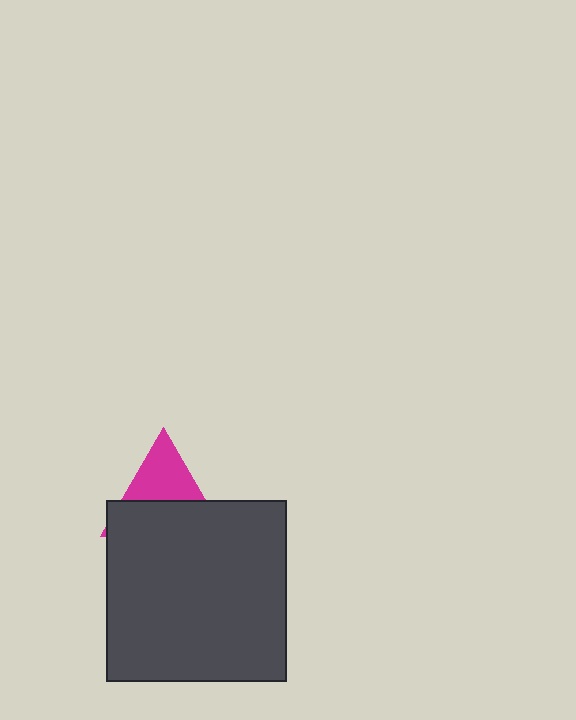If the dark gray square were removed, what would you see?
You would see the complete magenta triangle.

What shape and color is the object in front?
The object in front is a dark gray square.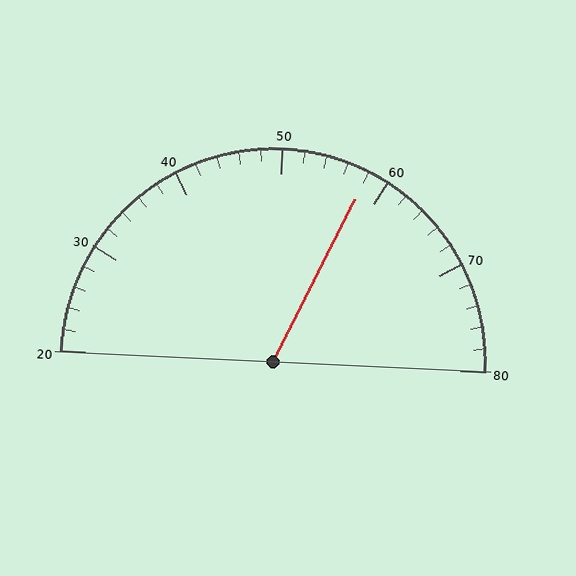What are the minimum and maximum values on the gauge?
The gauge ranges from 20 to 80.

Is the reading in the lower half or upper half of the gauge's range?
The reading is in the upper half of the range (20 to 80).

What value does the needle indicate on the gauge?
The needle indicates approximately 58.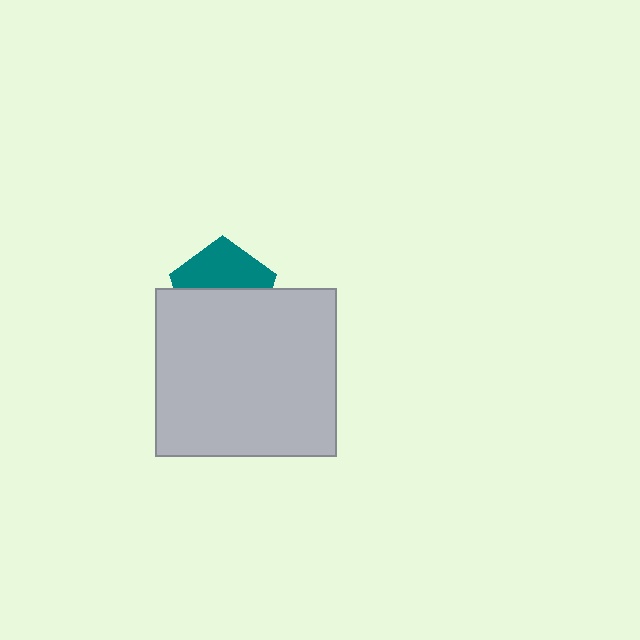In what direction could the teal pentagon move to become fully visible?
The teal pentagon could move up. That would shift it out from behind the light gray rectangle entirely.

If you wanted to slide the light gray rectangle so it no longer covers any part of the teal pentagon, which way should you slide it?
Slide it down — that is the most direct way to separate the two shapes.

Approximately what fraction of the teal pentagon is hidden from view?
Roughly 55% of the teal pentagon is hidden behind the light gray rectangle.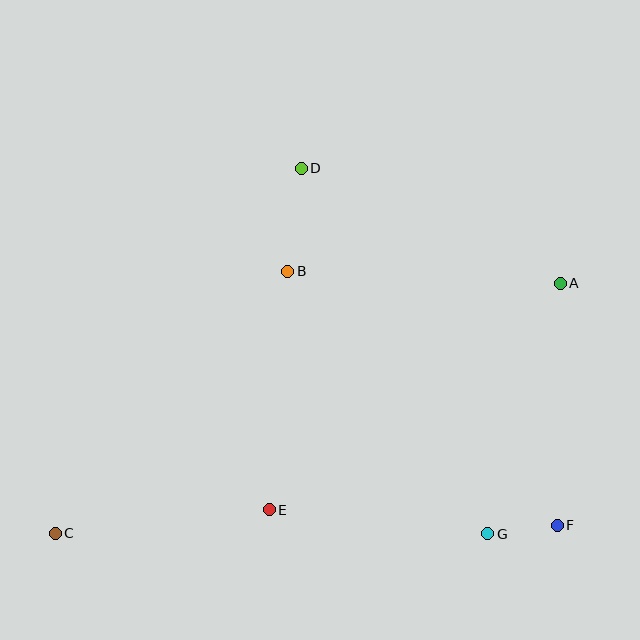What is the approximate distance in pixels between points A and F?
The distance between A and F is approximately 242 pixels.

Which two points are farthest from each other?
Points A and C are farthest from each other.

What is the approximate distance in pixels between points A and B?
The distance between A and B is approximately 273 pixels.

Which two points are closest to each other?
Points F and G are closest to each other.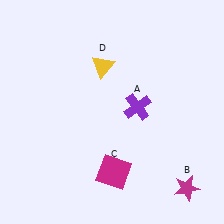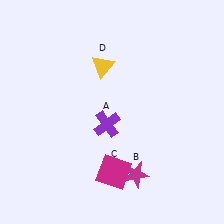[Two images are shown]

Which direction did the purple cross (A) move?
The purple cross (A) moved left.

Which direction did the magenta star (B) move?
The magenta star (B) moved left.